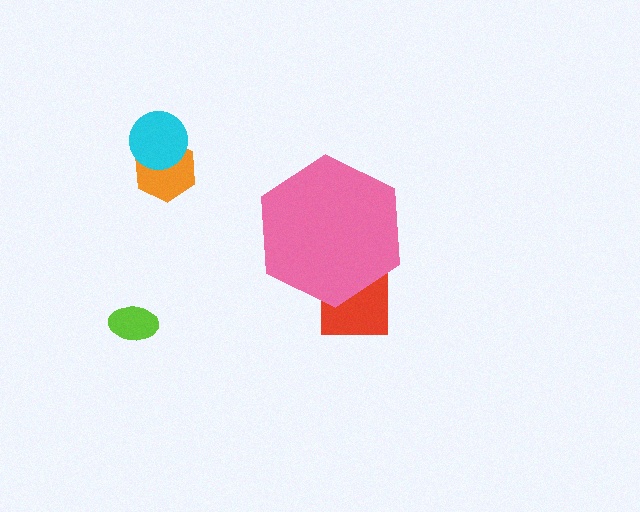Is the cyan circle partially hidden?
No, the cyan circle is fully visible.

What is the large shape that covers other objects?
A pink hexagon.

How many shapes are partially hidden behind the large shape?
1 shape is partially hidden.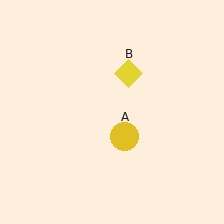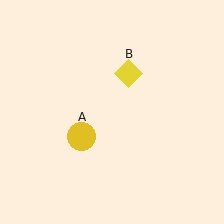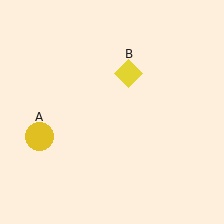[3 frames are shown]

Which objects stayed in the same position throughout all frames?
Yellow diamond (object B) remained stationary.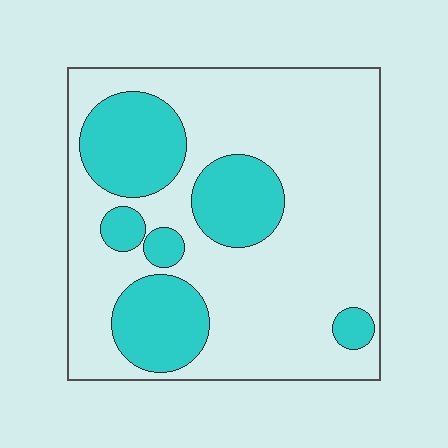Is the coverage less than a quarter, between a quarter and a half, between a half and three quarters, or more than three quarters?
Between a quarter and a half.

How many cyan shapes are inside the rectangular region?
6.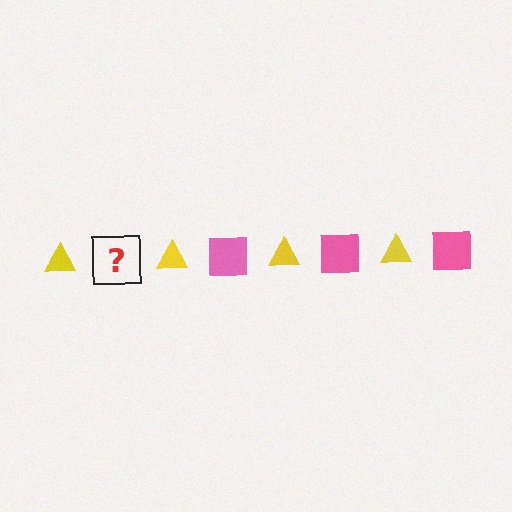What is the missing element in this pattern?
The missing element is a pink square.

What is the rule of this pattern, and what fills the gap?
The rule is that the pattern alternates between yellow triangle and pink square. The gap should be filled with a pink square.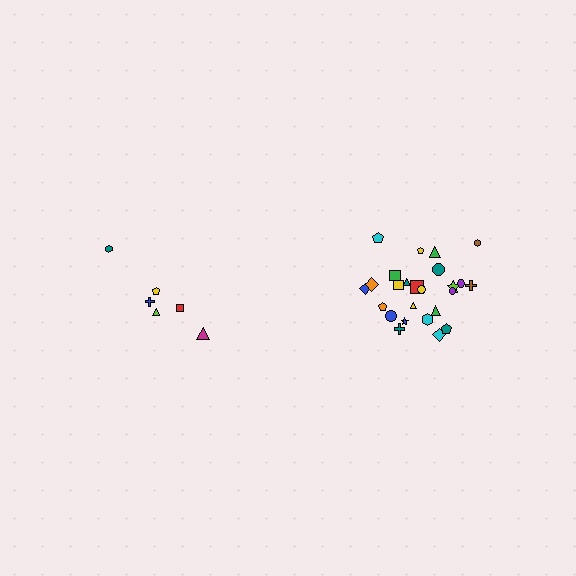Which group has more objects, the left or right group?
The right group.